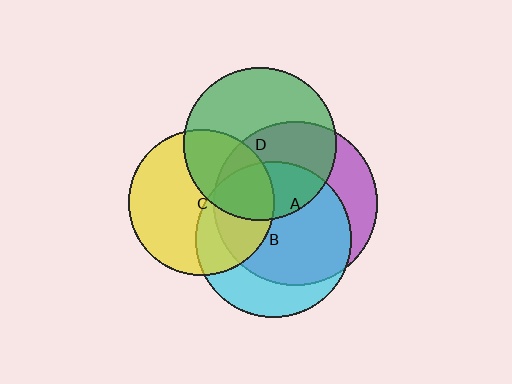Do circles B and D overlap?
Yes.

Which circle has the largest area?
Circle A (purple).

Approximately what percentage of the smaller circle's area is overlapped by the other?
Approximately 25%.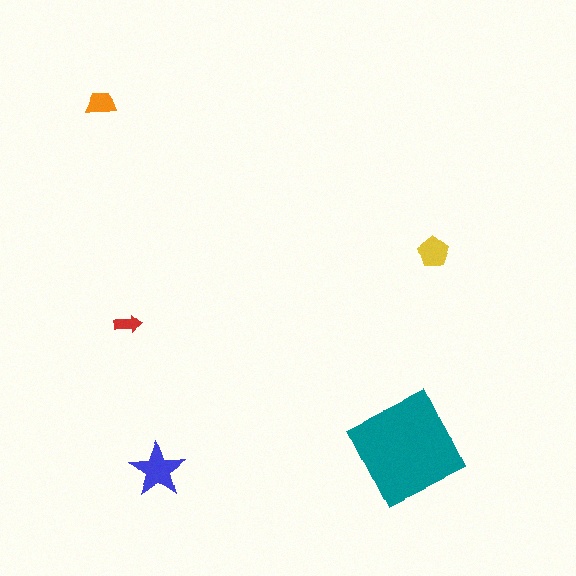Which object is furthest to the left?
The orange trapezoid is leftmost.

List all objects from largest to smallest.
The teal diamond, the blue star, the yellow pentagon, the orange trapezoid, the red arrow.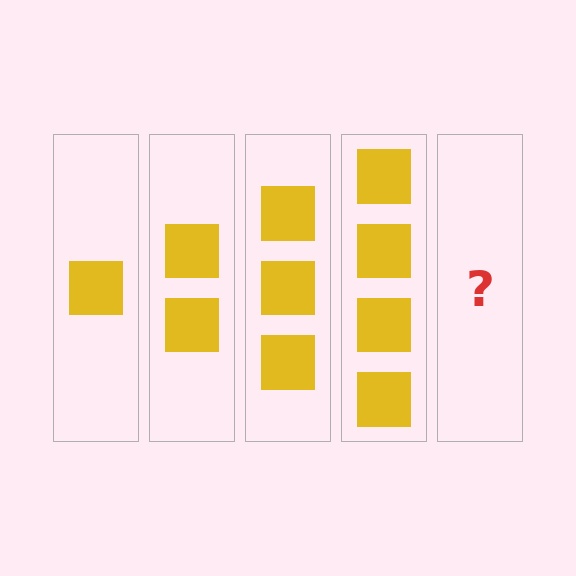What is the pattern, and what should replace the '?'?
The pattern is that each step adds one more square. The '?' should be 5 squares.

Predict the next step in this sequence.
The next step is 5 squares.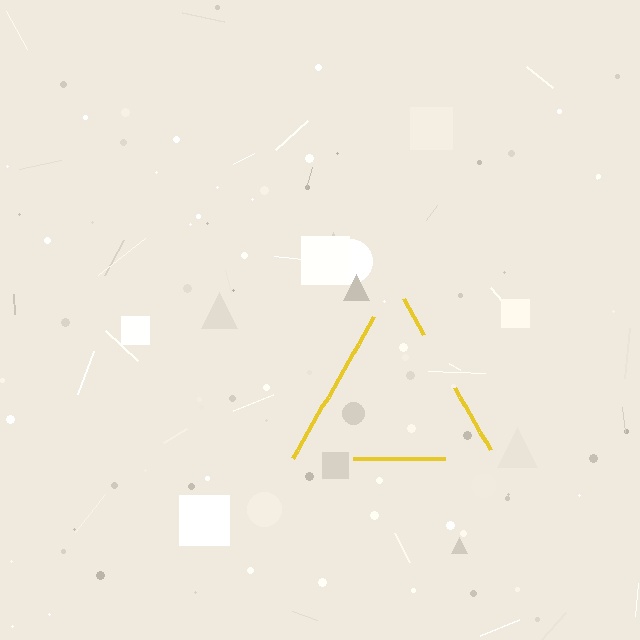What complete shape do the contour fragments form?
The contour fragments form a triangle.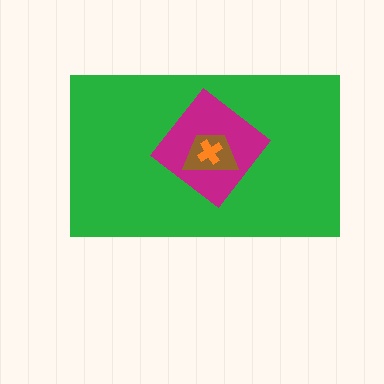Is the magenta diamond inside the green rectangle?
Yes.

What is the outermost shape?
The green rectangle.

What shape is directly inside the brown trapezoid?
The orange cross.